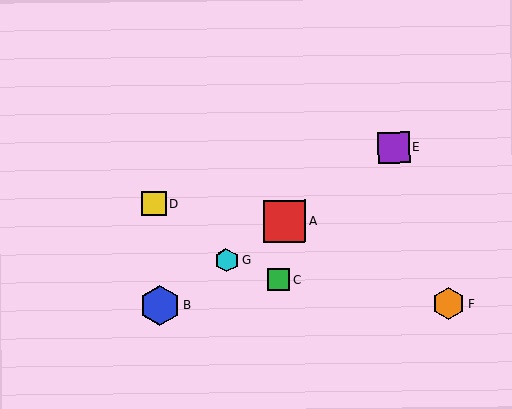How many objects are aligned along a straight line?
4 objects (A, B, E, G) are aligned along a straight line.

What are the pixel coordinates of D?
Object D is at (154, 204).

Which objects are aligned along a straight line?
Objects A, B, E, G are aligned along a straight line.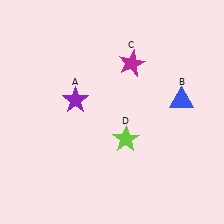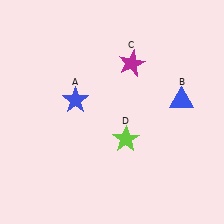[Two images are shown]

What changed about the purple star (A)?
In Image 1, A is purple. In Image 2, it changed to blue.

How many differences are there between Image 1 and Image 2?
There is 1 difference between the two images.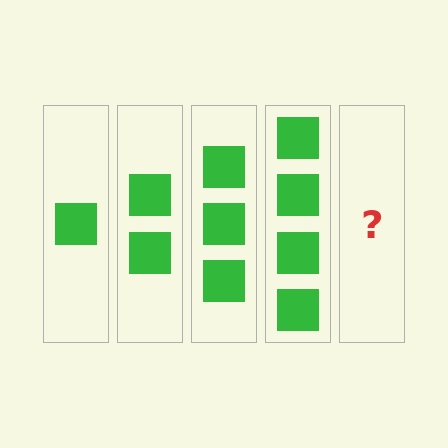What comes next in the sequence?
The next element should be 5 squares.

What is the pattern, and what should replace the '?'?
The pattern is that each step adds one more square. The '?' should be 5 squares.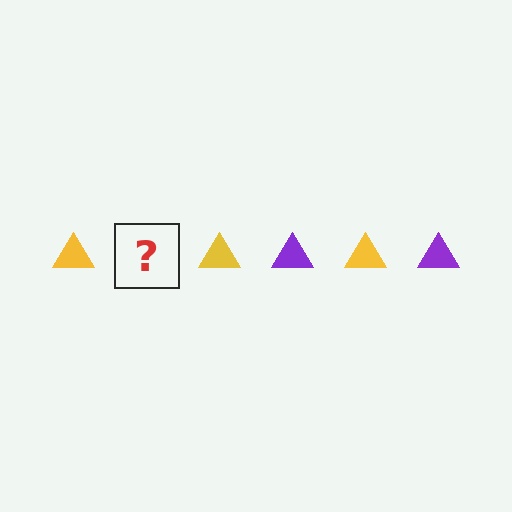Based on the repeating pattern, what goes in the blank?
The blank should be a purple triangle.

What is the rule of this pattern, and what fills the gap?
The rule is that the pattern cycles through yellow, purple triangles. The gap should be filled with a purple triangle.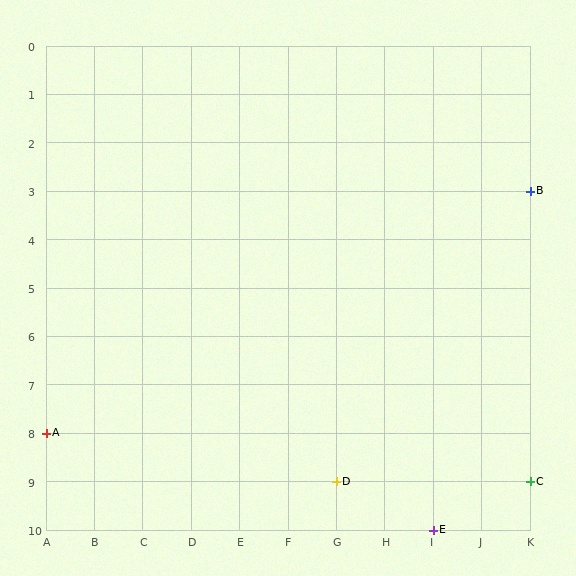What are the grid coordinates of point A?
Point A is at grid coordinates (A, 8).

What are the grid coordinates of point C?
Point C is at grid coordinates (K, 9).